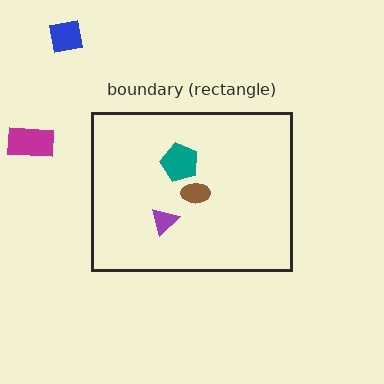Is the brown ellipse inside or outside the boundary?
Inside.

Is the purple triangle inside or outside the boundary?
Inside.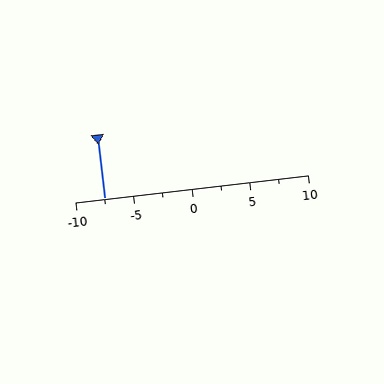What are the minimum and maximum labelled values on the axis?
The axis runs from -10 to 10.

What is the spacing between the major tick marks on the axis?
The major ticks are spaced 5 apart.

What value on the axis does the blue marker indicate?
The marker indicates approximately -7.5.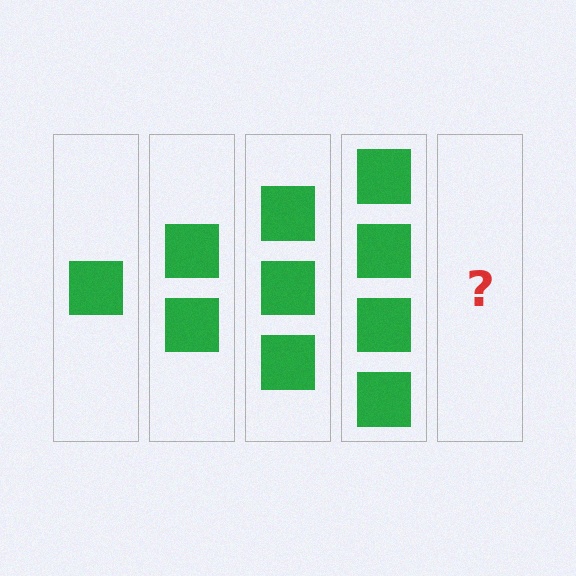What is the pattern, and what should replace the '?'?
The pattern is that each step adds one more square. The '?' should be 5 squares.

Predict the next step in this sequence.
The next step is 5 squares.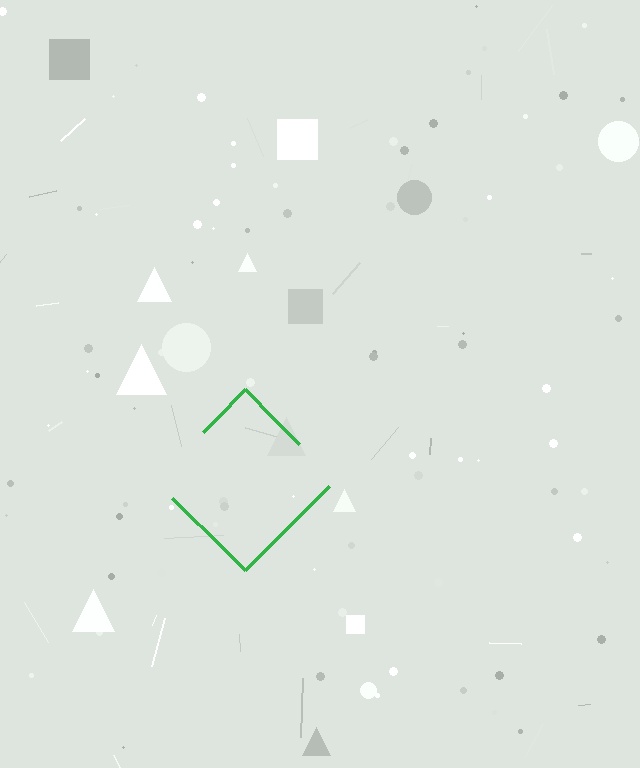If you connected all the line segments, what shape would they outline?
They would outline a diamond.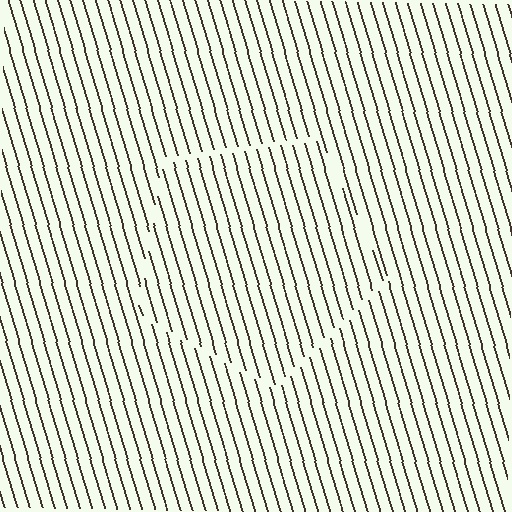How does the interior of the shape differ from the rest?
The interior of the shape contains the same grating, shifted by half a period — the contour is defined by the phase discontinuity where line-ends from the inner and outer gratings abut.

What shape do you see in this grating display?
An illusory pentagon. The interior of the shape contains the same grating, shifted by half a period — the contour is defined by the phase discontinuity where line-ends from the inner and outer gratings abut.